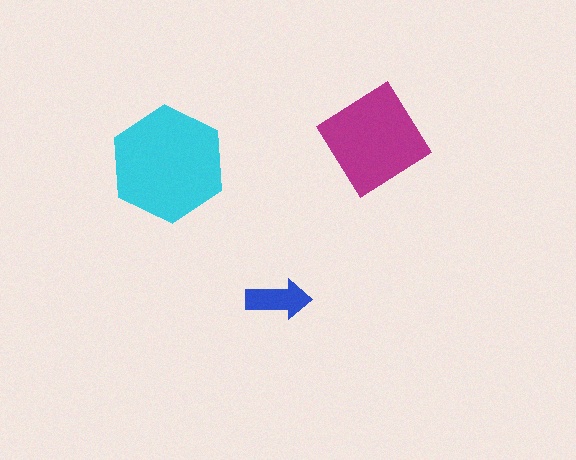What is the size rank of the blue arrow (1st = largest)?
3rd.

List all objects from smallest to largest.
The blue arrow, the magenta diamond, the cyan hexagon.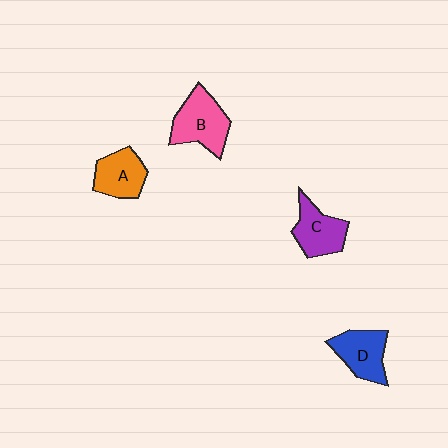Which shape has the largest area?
Shape B (pink).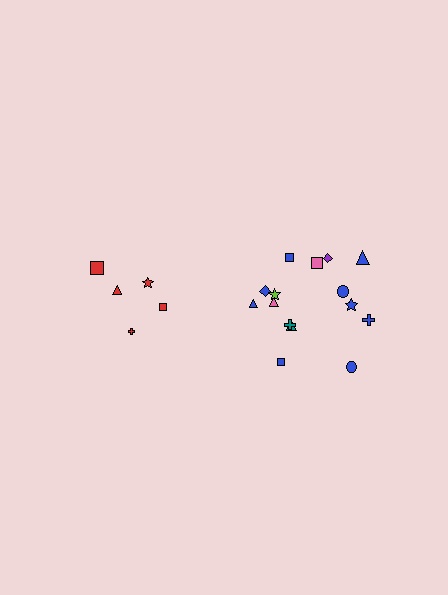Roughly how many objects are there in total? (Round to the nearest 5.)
Roughly 20 objects in total.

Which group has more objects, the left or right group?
The right group.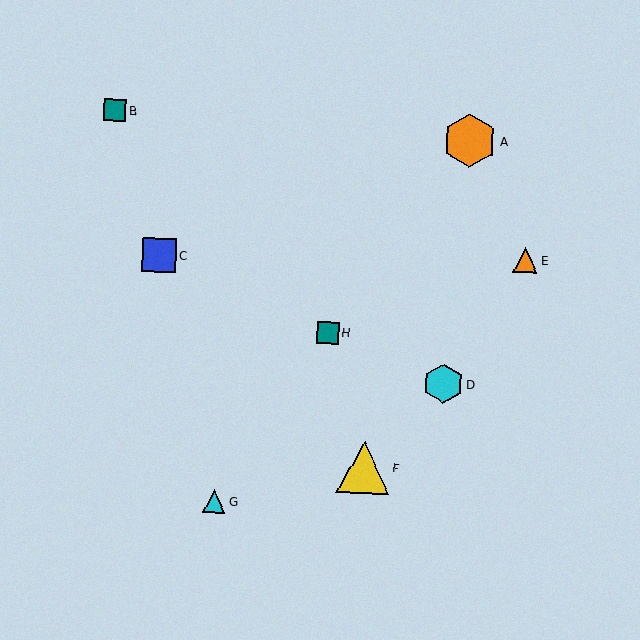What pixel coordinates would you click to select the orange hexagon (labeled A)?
Click at (470, 140) to select the orange hexagon A.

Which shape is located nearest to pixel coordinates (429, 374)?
The cyan hexagon (labeled D) at (443, 384) is nearest to that location.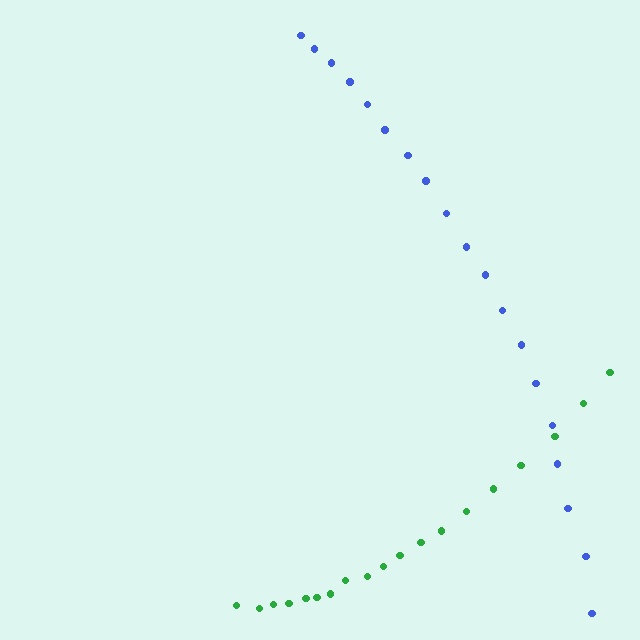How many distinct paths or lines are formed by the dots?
There are 2 distinct paths.